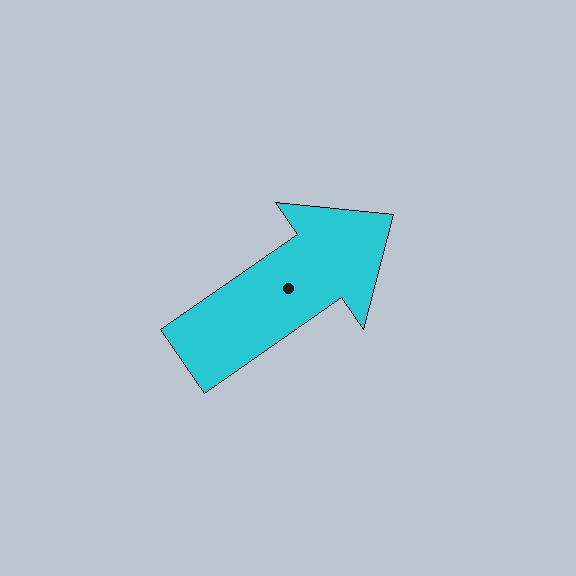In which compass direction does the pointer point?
Northeast.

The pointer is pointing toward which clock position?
Roughly 2 o'clock.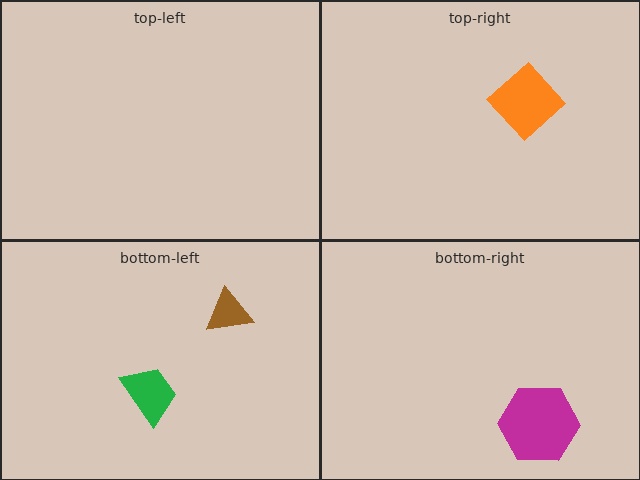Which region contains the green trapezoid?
The bottom-left region.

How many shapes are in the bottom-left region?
2.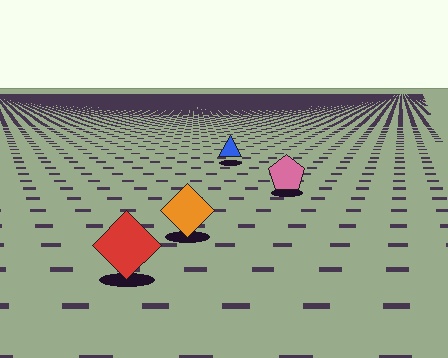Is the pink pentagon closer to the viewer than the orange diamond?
No. The orange diamond is closer — you can tell from the texture gradient: the ground texture is coarser near it.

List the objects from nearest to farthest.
From nearest to farthest: the red diamond, the orange diamond, the pink pentagon, the blue triangle.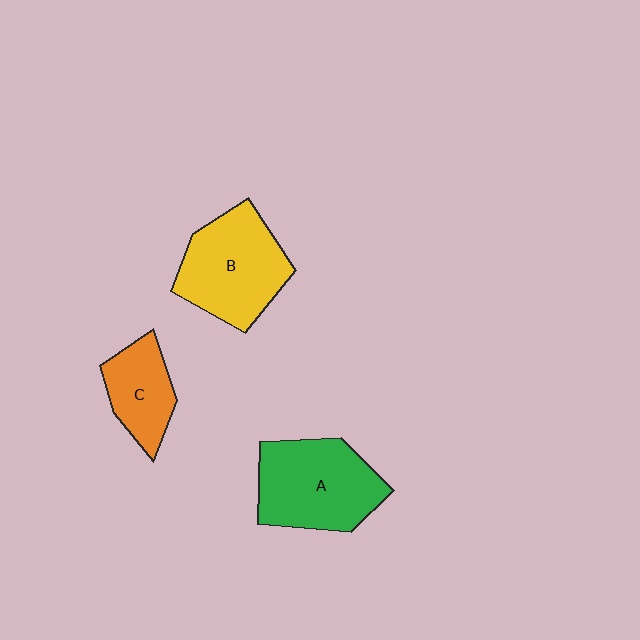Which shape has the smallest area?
Shape C (orange).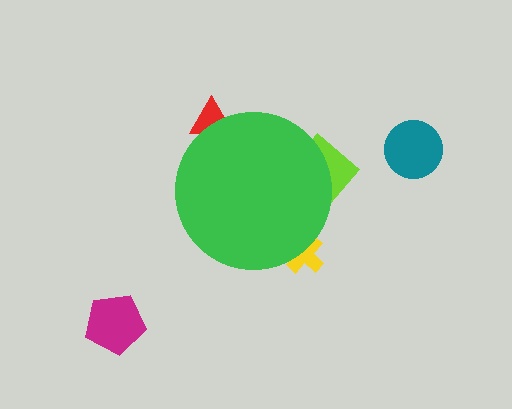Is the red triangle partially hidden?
Yes, the red triangle is partially hidden behind the green circle.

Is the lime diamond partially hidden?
Yes, the lime diamond is partially hidden behind the green circle.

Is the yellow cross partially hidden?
Yes, the yellow cross is partially hidden behind the green circle.